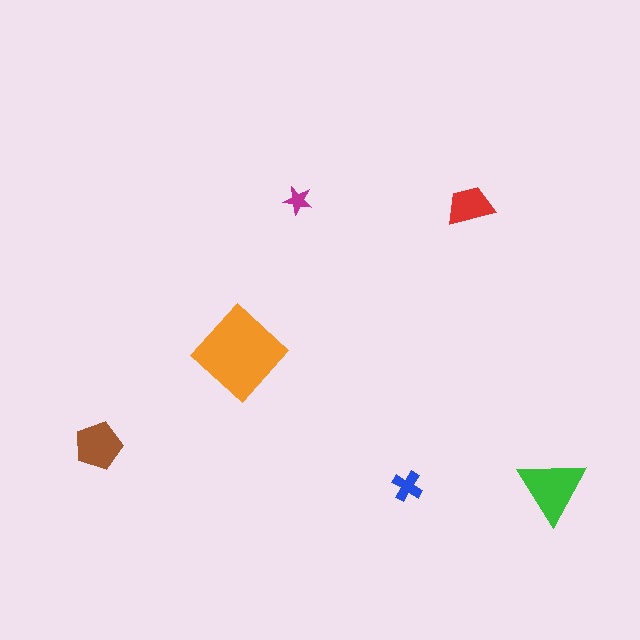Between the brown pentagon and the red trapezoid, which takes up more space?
The brown pentagon.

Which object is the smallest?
The magenta star.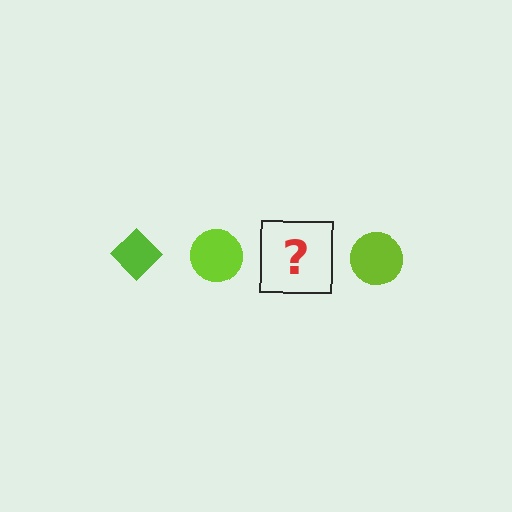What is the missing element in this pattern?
The missing element is a lime diamond.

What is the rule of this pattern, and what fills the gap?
The rule is that the pattern cycles through diamond, circle shapes in lime. The gap should be filled with a lime diamond.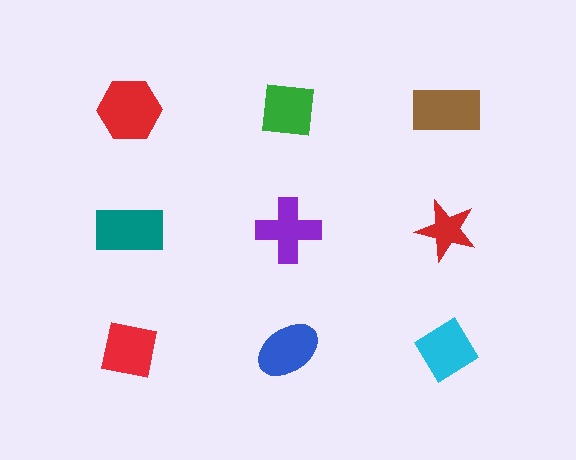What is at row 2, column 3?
A red star.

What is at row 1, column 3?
A brown rectangle.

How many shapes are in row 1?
3 shapes.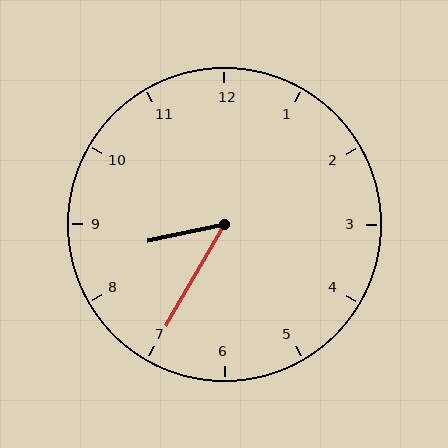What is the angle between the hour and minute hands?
Approximately 48 degrees.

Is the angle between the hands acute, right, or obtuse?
It is acute.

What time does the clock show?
8:35.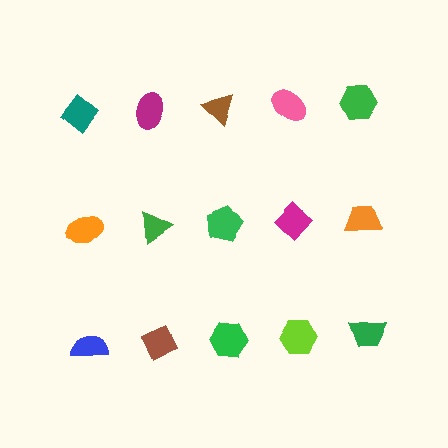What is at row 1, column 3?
A brown triangle.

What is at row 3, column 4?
A lime hexagon.